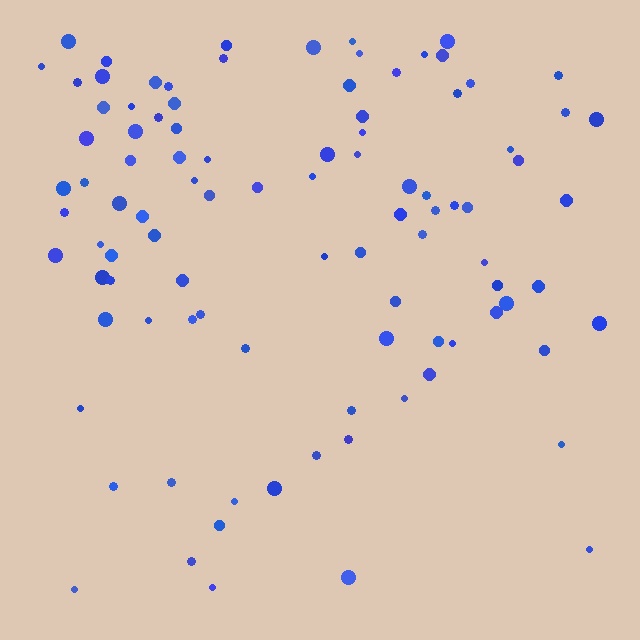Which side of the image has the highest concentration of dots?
The top.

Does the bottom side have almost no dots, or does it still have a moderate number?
Still a moderate number, just noticeably fewer than the top.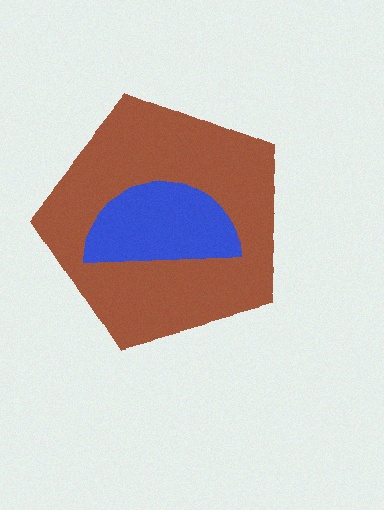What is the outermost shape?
The brown pentagon.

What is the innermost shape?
The blue semicircle.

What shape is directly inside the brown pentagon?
The blue semicircle.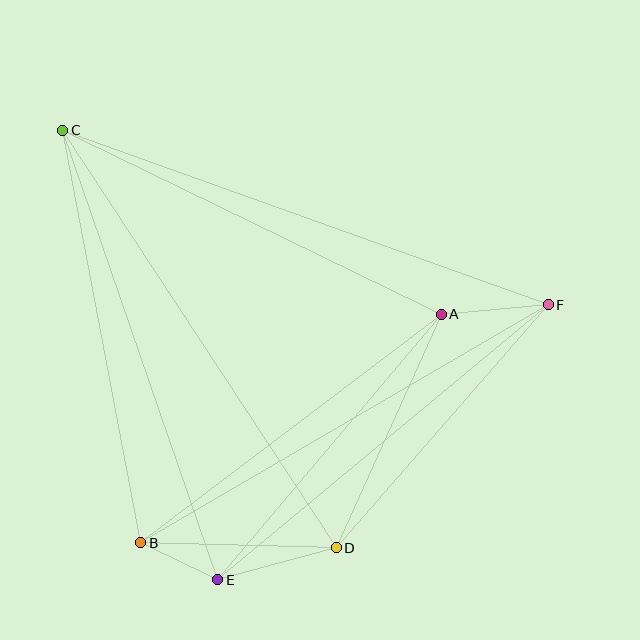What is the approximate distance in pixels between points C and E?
The distance between C and E is approximately 476 pixels.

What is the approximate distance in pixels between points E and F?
The distance between E and F is approximately 430 pixels.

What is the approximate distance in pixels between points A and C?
The distance between A and C is approximately 421 pixels.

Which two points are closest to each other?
Points B and E are closest to each other.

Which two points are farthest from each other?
Points C and F are farthest from each other.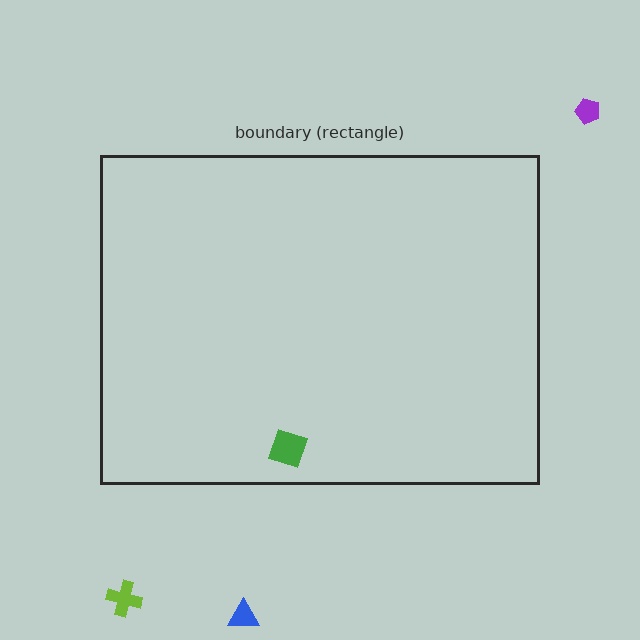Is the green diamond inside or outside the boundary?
Inside.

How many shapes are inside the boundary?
1 inside, 3 outside.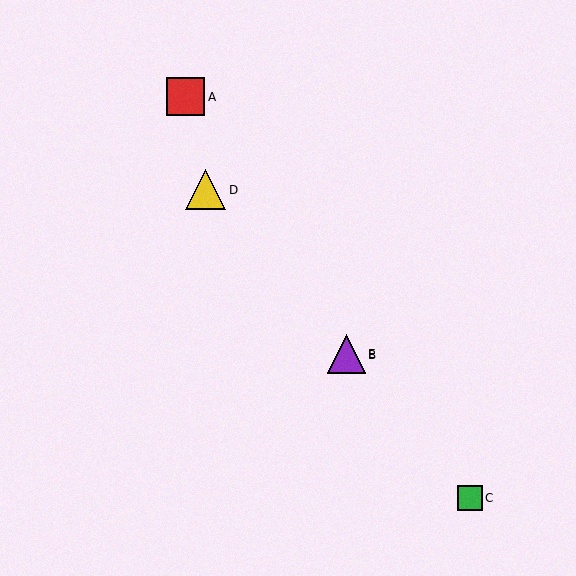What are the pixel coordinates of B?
Object B is at (347, 355).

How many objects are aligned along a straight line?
4 objects (B, C, D, E) are aligned along a straight line.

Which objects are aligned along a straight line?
Objects B, C, D, E are aligned along a straight line.